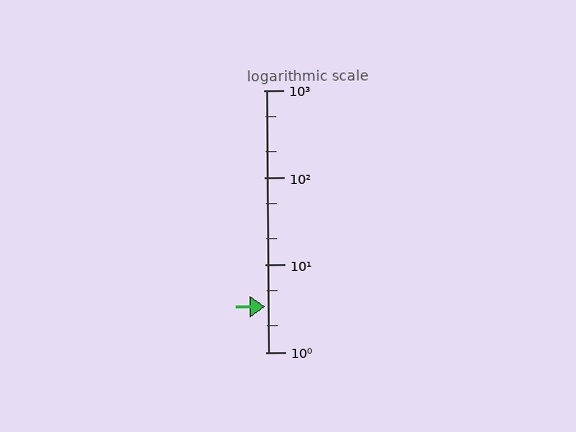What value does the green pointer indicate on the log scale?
The pointer indicates approximately 3.3.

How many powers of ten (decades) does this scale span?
The scale spans 3 decades, from 1 to 1000.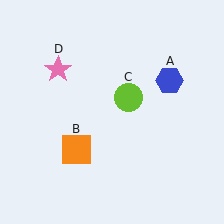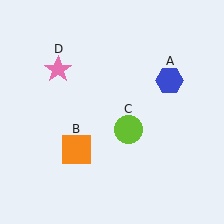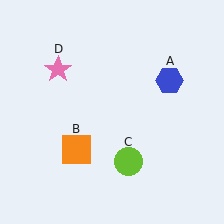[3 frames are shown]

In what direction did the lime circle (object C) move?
The lime circle (object C) moved down.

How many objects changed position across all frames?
1 object changed position: lime circle (object C).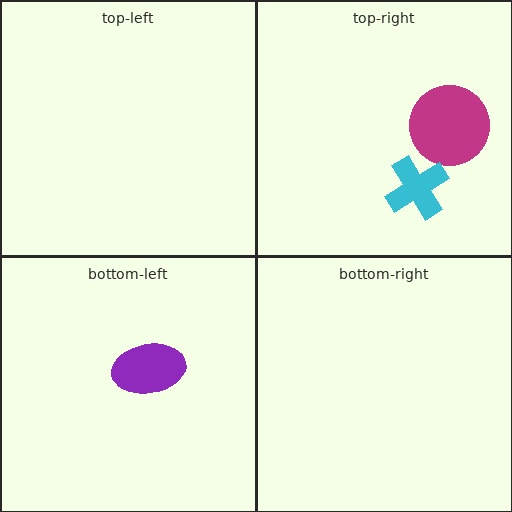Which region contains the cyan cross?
The top-right region.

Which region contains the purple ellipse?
The bottom-left region.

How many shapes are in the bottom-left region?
1.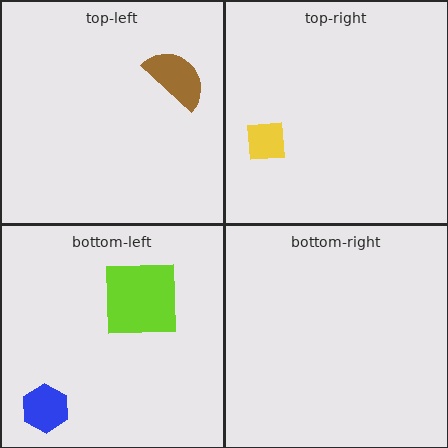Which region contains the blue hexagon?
The bottom-left region.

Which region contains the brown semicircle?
The top-left region.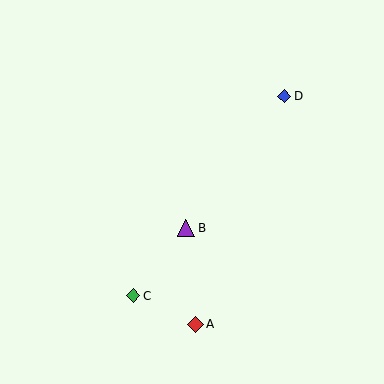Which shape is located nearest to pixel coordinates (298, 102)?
The blue diamond (labeled D) at (284, 96) is nearest to that location.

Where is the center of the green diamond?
The center of the green diamond is at (133, 296).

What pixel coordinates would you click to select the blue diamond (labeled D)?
Click at (284, 96) to select the blue diamond D.